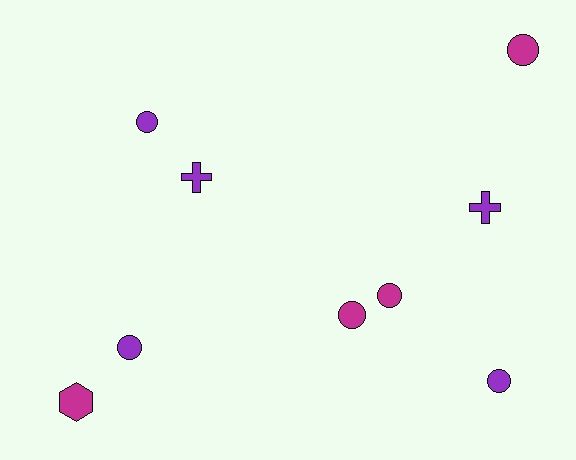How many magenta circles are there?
There are 3 magenta circles.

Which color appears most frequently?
Purple, with 5 objects.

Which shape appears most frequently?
Circle, with 6 objects.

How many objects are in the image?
There are 9 objects.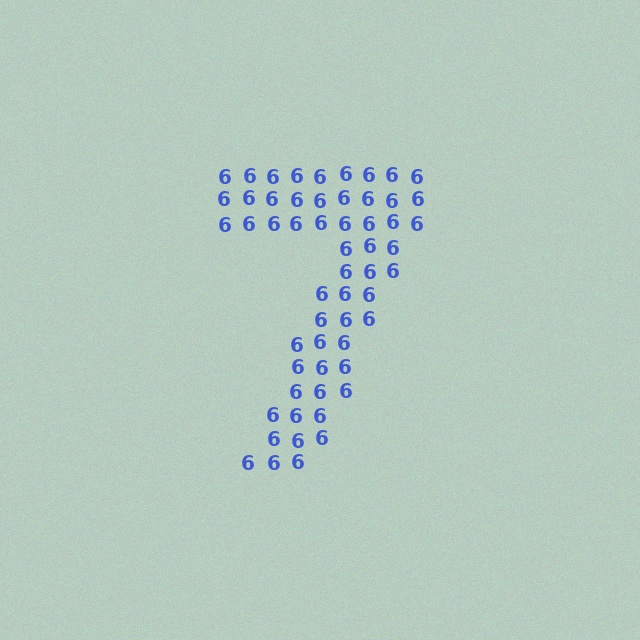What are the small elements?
The small elements are digit 6's.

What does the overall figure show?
The overall figure shows the digit 7.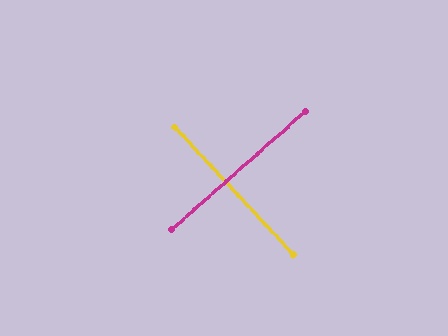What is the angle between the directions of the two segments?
Approximately 89 degrees.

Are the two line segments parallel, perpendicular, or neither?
Perpendicular — they meet at approximately 89°.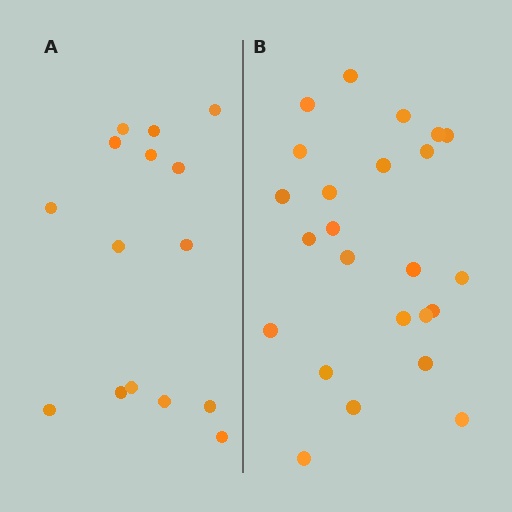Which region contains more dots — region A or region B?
Region B (the right region) has more dots.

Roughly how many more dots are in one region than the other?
Region B has roughly 8 or so more dots than region A.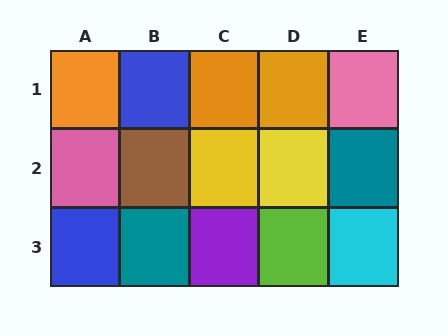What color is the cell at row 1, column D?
Orange.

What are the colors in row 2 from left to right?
Pink, brown, yellow, yellow, teal.